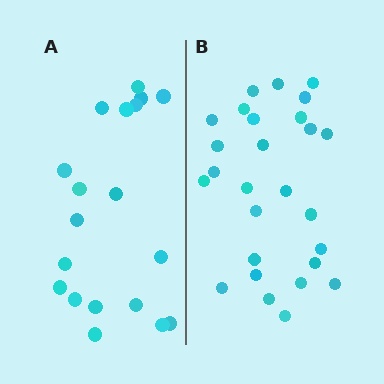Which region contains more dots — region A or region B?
Region B (the right region) has more dots.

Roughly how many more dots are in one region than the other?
Region B has roughly 8 or so more dots than region A.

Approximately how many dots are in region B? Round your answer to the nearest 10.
About 30 dots. (The exact count is 27, which rounds to 30.)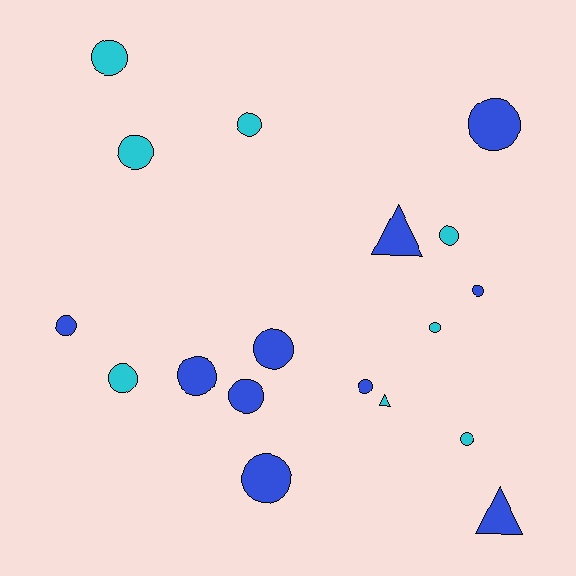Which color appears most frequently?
Blue, with 10 objects.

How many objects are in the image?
There are 18 objects.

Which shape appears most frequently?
Circle, with 15 objects.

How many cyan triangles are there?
There is 1 cyan triangle.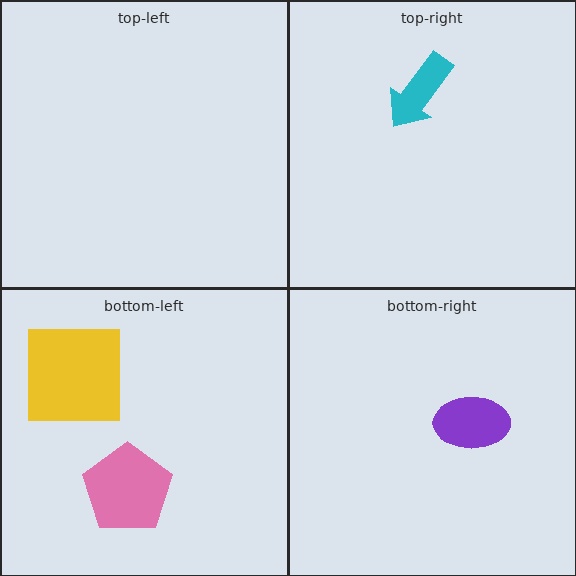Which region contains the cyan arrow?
The top-right region.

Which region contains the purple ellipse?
The bottom-right region.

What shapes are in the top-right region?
The cyan arrow.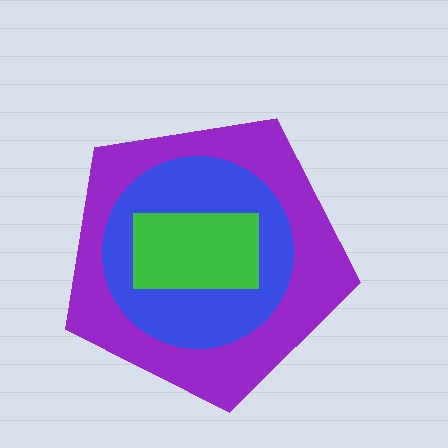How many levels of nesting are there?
3.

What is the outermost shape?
The purple pentagon.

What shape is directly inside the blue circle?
The green rectangle.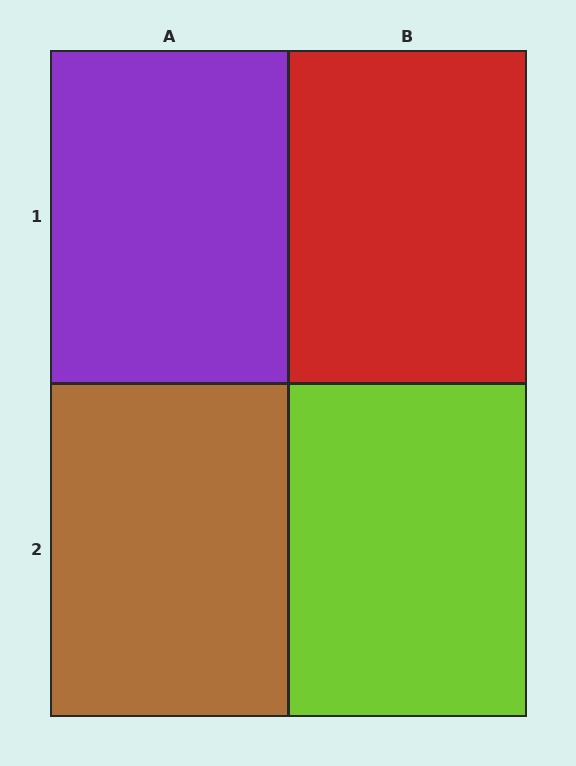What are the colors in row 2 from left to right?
Brown, lime.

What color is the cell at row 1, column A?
Purple.